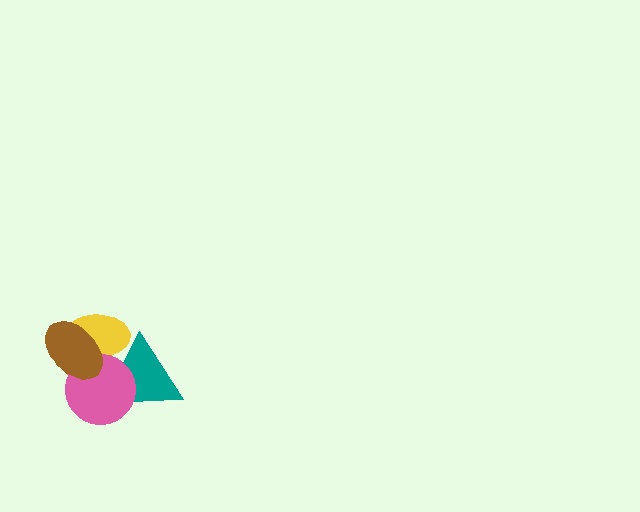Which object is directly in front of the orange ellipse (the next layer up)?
The yellow ellipse is directly in front of the orange ellipse.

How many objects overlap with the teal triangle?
3 objects overlap with the teal triangle.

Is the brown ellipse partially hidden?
No, no other shape covers it.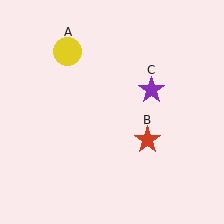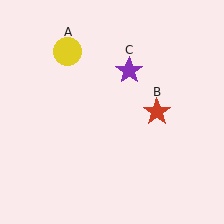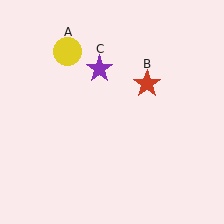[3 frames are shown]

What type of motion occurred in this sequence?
The red star (object B), purple star (object C) rotated counterclockwise around the center of the scene.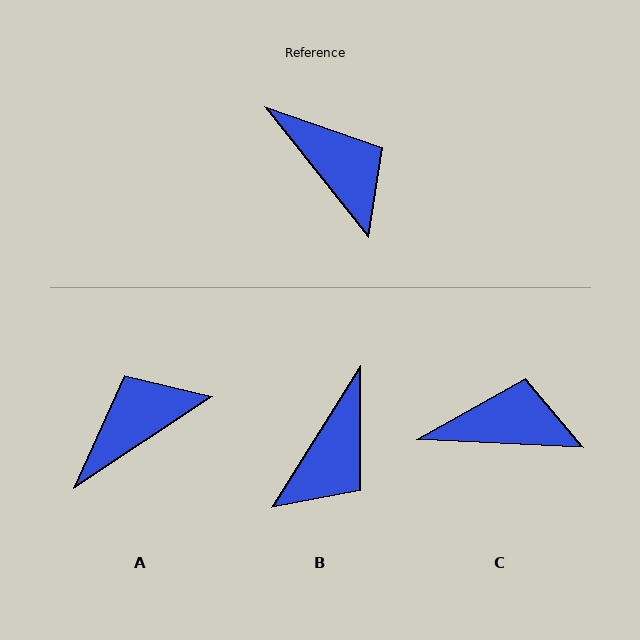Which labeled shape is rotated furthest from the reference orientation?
A, about 85 degrees away.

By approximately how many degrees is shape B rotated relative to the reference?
Approximately 71 degrees clockwise.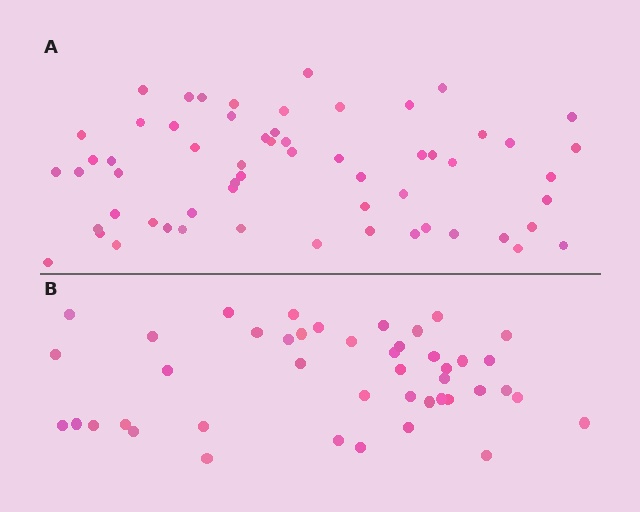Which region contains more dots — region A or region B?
Region A (the top region) has more dots.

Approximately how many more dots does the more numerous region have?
Region A has approximately 15 more dots than region B.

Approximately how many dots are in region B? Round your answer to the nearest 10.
About 40 dots. (The exact count is 44, which rounds to 40.)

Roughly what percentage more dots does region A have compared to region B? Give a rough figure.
About 35% more.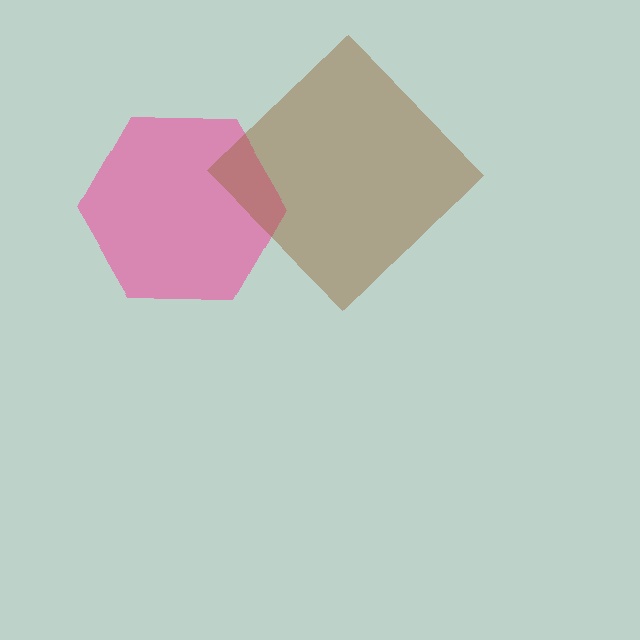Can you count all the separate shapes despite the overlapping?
Yes, there are 2 separate shapes.